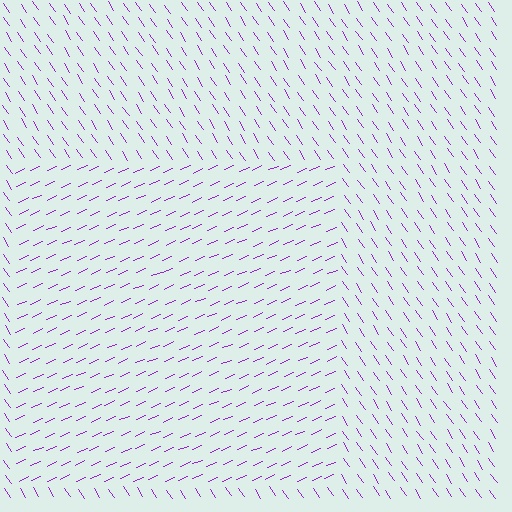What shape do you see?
I see a rectangle.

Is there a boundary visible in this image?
Yes, there is a texture boundary formed by a change in line orientation.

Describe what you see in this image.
The image is filled with small purple line segments. A rectangle region in the image has lines oriented differently from the surrounding lines, creating a visible texture boundary.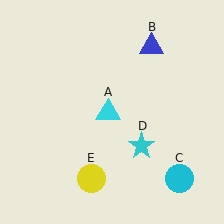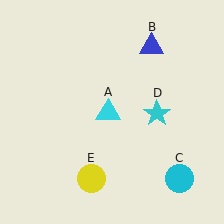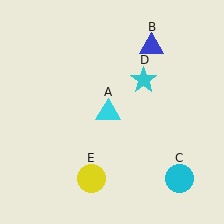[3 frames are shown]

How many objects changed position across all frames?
1 object changed position: cyan star (object D).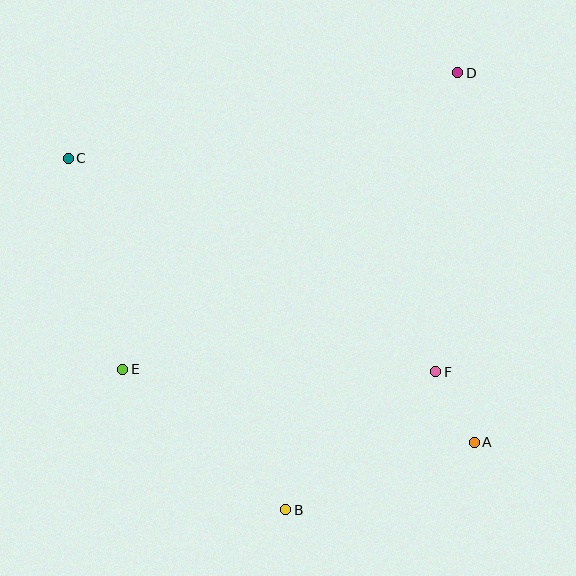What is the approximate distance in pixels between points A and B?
The distance between A and B is approximately 200 pixels.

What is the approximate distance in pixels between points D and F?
The distance between D and F is approximately 300 pixels.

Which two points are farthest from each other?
Points A and C are farthest from each other.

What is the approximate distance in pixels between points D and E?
The distance between D and E is approximately 447 pixels.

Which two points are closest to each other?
Points A and F are closest to each other.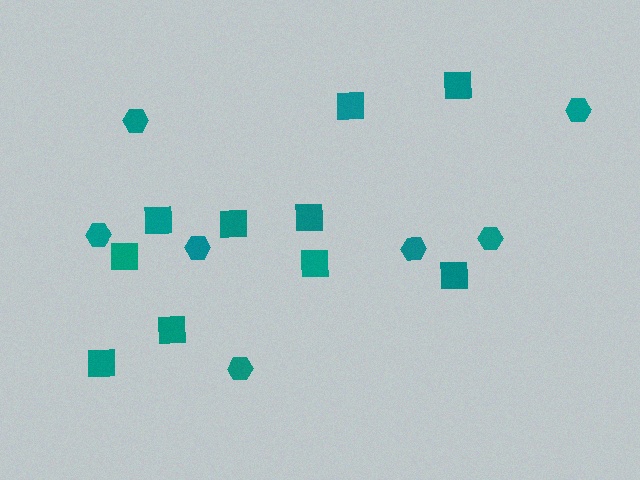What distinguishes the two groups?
There are 2 groups: one group of hexagons (7) and one group of squares (10).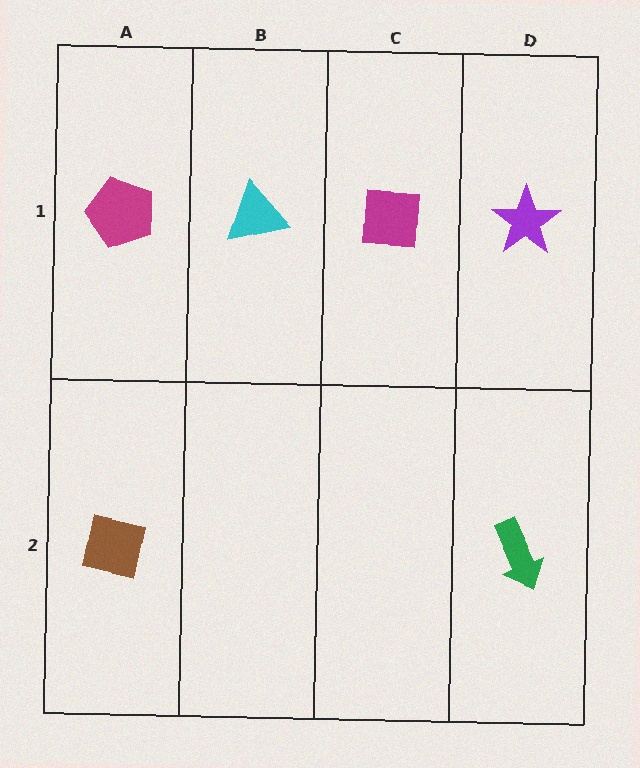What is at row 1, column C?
A magenta square.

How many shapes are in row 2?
2 shapes.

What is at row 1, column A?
A magenta pentagon.